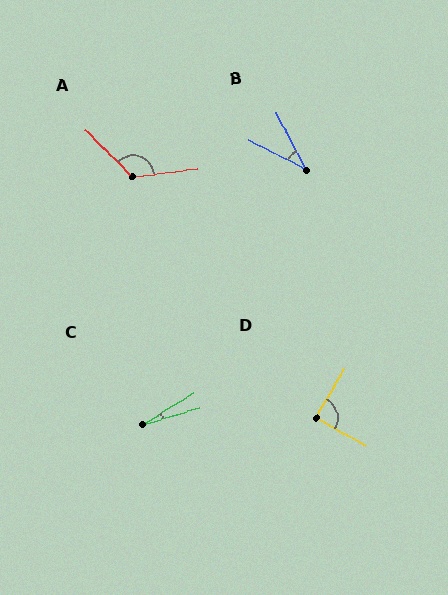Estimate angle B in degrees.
Approximately 35 degrees.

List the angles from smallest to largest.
C (16°), B (35°), D (89°), A (127°).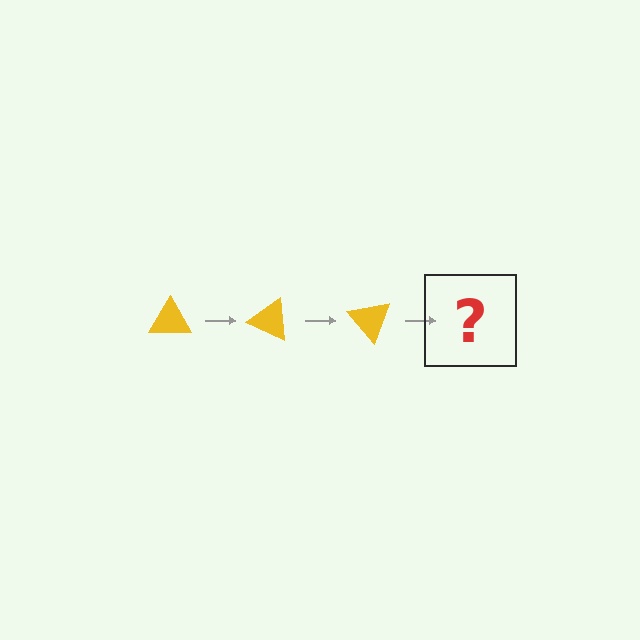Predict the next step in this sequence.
The next step is a yellow triangle rotated 75 degrees.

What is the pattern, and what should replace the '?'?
The pattern is that the triangle rotates 25 degrees each step. The '?' should be a yellow triangle rotated 75 degrees.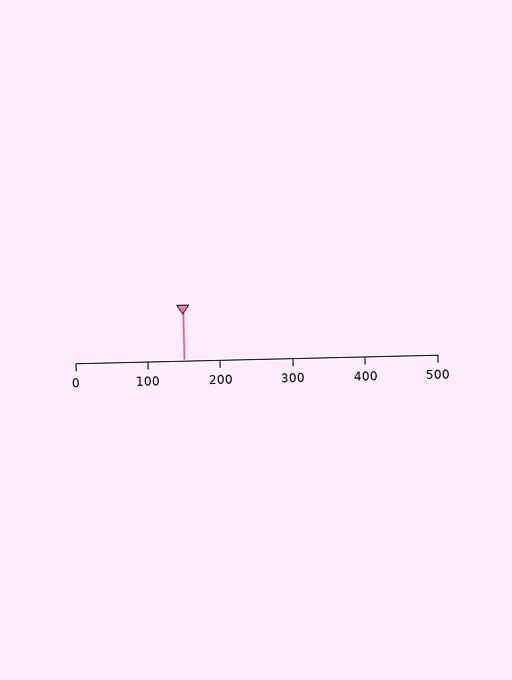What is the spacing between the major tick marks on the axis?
The major ticks are spaced 100 apart.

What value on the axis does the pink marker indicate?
The marker indicates approximately 150.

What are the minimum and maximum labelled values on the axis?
The axis runs from 0 to 500.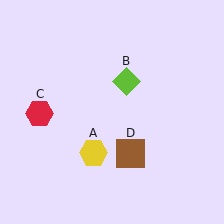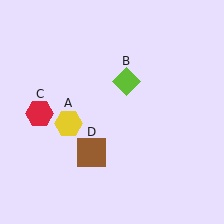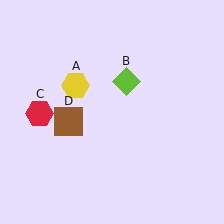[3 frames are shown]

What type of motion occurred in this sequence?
The yellow hexagon (object A), brown square (object D) rotated clockwise around the center of the scene.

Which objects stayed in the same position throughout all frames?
Lime diamond (object B) and red hexagon (object C) remained stationary.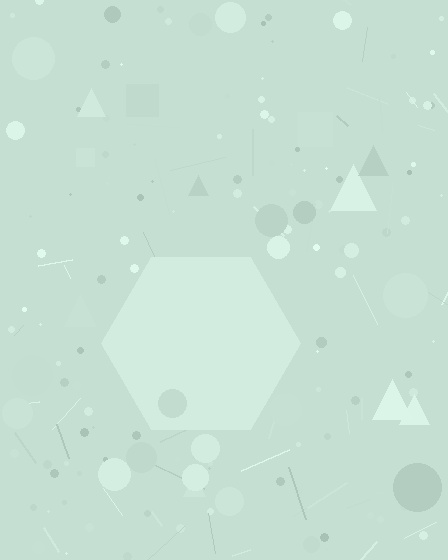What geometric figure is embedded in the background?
A hexagon is embedded in the background.